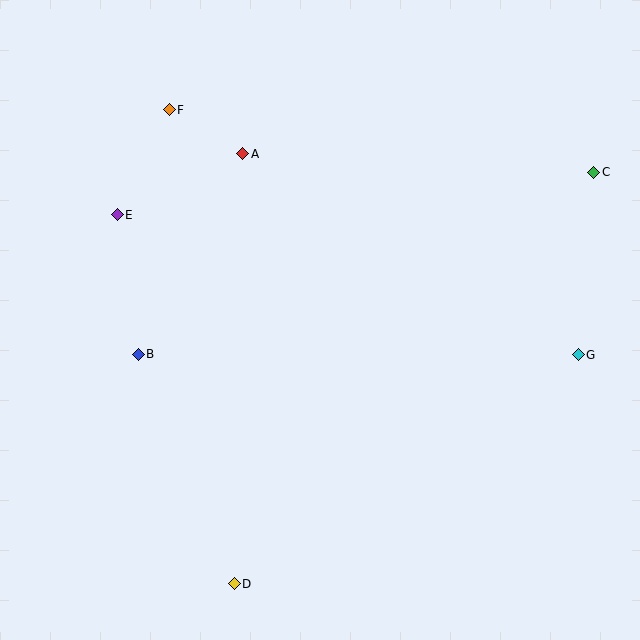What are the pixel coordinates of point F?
Point F is at (169, 110).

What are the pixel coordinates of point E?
Point E is at (117, 215).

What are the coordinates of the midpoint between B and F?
The midpoint between B and F is at (154, 232).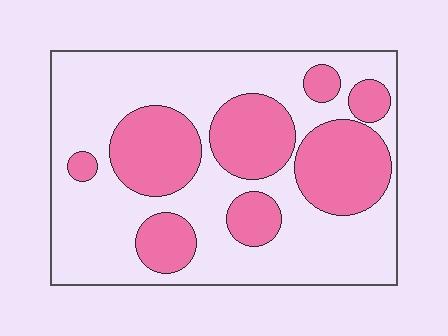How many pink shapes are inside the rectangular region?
8.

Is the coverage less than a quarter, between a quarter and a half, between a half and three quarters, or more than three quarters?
Between a quarter and a half.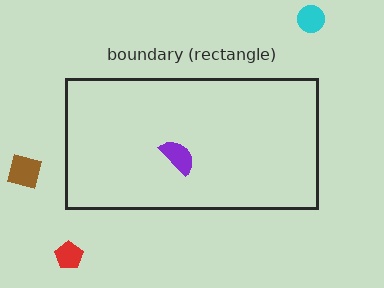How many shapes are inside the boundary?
1 inside, 3 outside.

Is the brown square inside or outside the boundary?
Outside.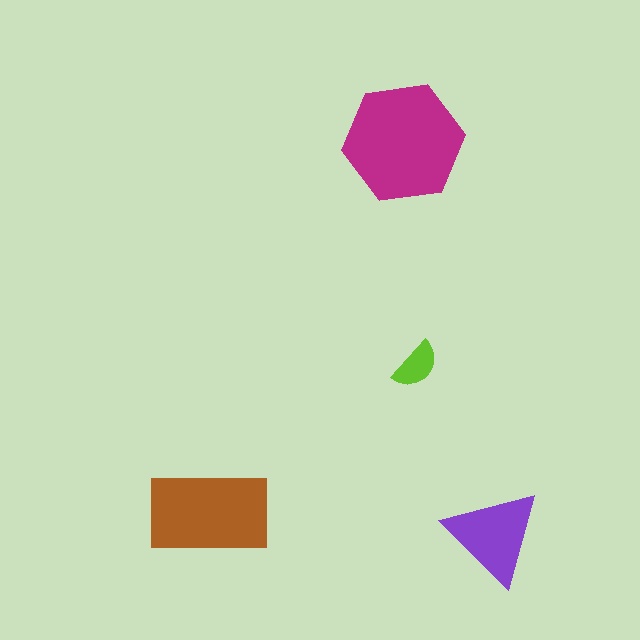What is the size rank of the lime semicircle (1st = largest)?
4th.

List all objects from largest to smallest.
The magenta hexagon, the brown rectangle, the purple triangle, the lime semicircle.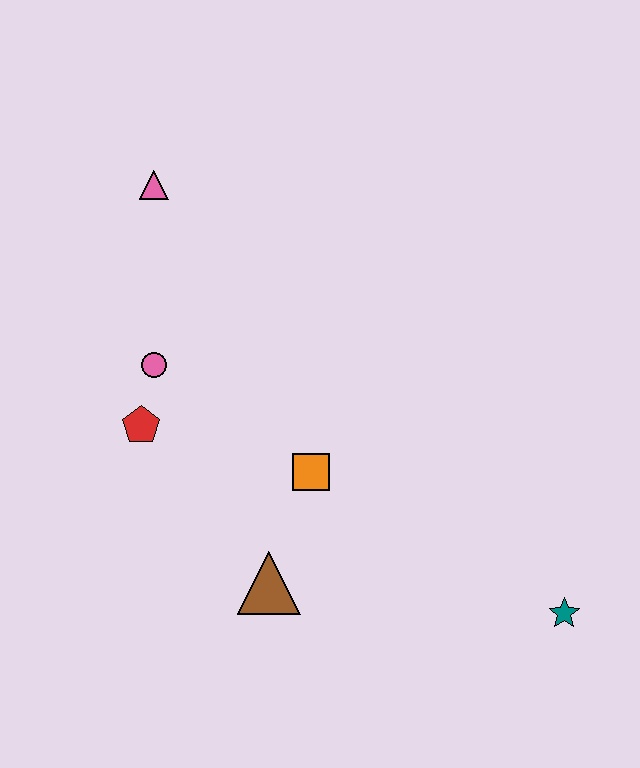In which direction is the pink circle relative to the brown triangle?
The pink circle is above the brown triangle.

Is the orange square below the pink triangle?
Yes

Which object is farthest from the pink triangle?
The teal star is farthest from the pink triangle.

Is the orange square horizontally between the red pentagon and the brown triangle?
No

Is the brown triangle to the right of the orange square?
No